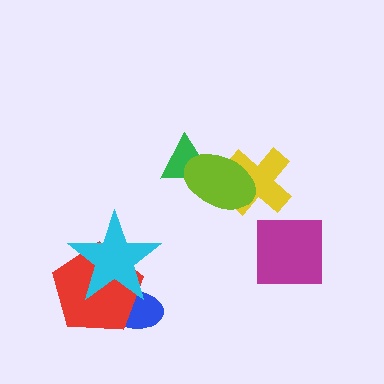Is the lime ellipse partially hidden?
No, no other shape covers it.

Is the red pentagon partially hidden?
Yes, it is partially covered by another shape.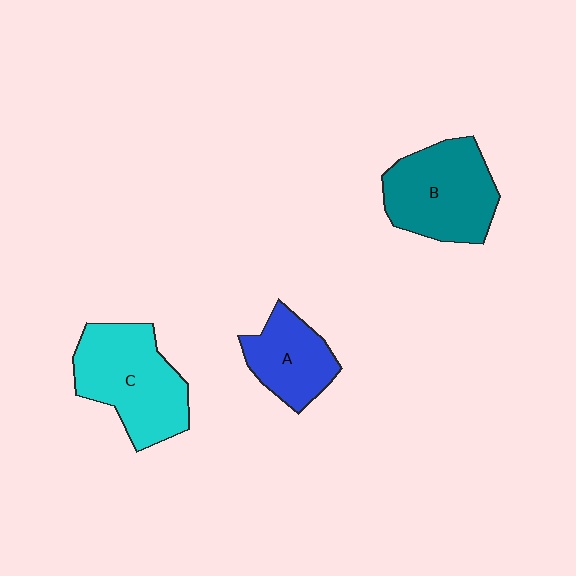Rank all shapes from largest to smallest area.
From largest to smallest: C (cyan), B (teal), A (blue).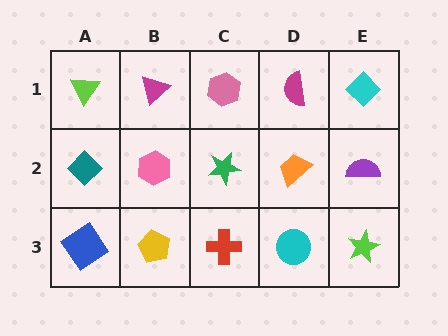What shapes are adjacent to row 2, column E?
A cyan diamond (row 1, column E), a lime star (row 3, column E), an orange trapezoid (row 2, column D).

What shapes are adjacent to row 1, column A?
A teal diamond (row 2, column A), a magenta triangle (row 1, column B).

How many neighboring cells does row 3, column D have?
3.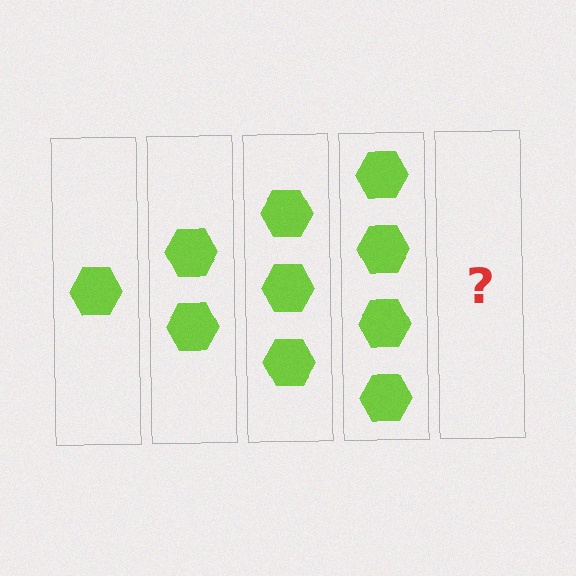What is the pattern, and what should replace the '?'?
The pattern is that each step adds one more hexagon. The '?' should be 5 hexagons.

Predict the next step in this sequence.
The next step is 5 hexagons.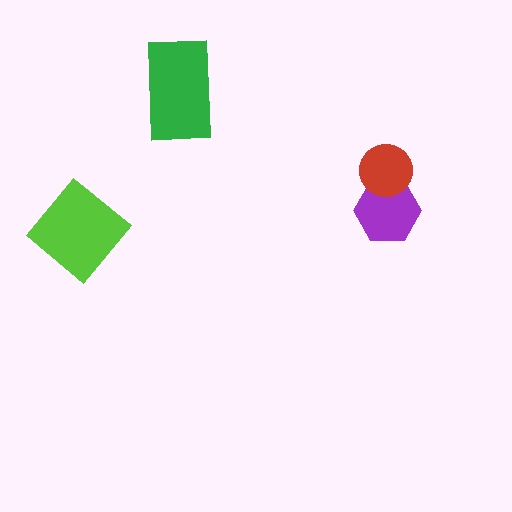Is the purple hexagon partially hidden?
Yes, it is partially covered by another shape.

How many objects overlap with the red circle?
1 object overlaps with the red circle.